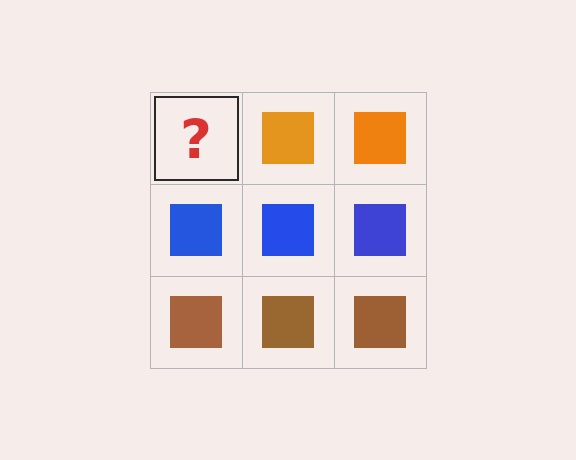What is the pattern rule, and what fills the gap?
The rule is that each row has a consistent color. The gap should be filled with an orange square.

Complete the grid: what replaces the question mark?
The question mark should be replaced with an orange square.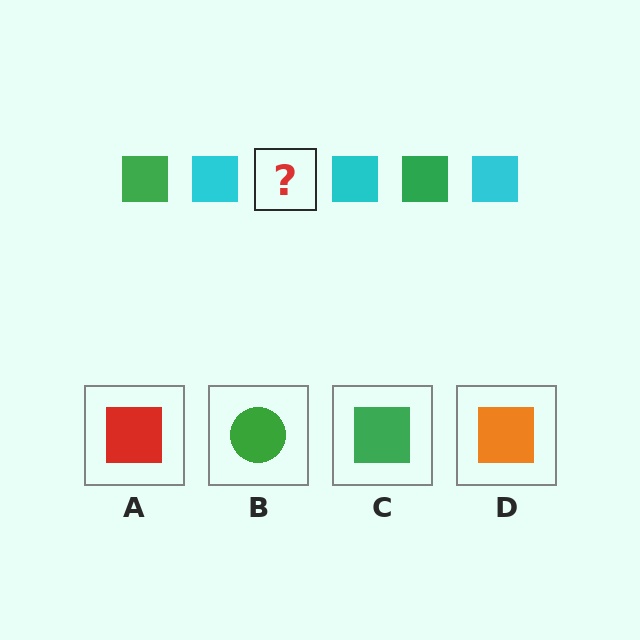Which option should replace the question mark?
Option C.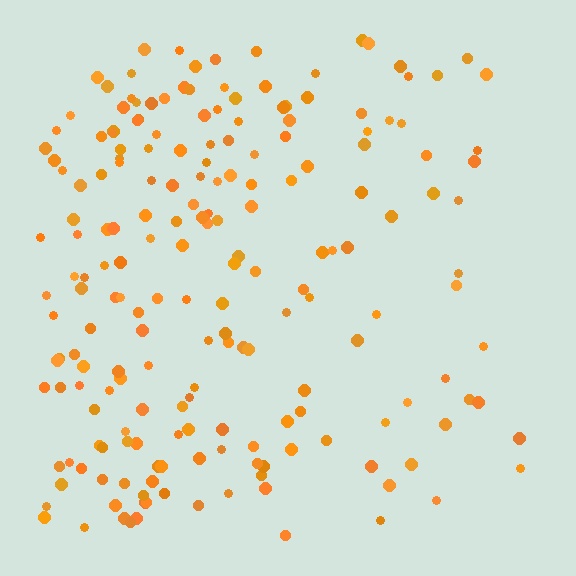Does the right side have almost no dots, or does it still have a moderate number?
Still a moderate number, just noticeably fewer than the left.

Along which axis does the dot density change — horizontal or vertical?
Horizontal.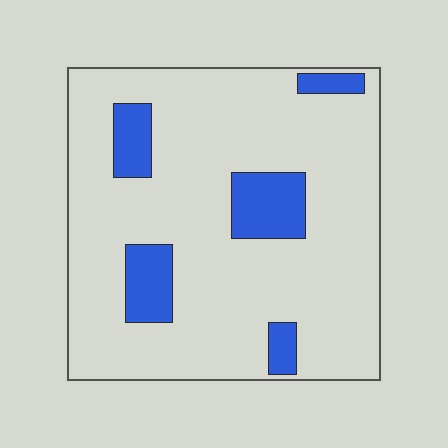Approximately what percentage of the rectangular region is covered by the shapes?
Approximately 15%.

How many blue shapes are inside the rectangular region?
5.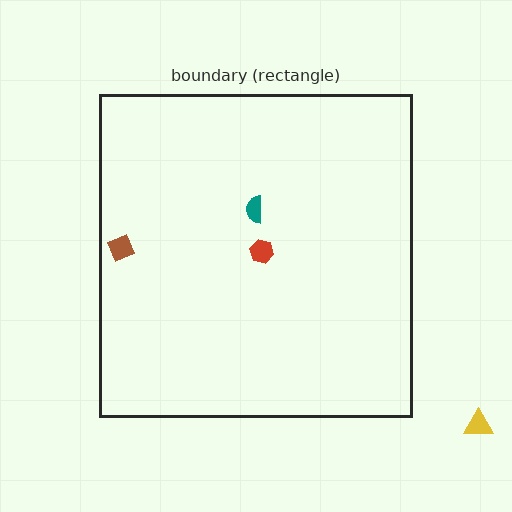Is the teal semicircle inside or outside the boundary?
Inside.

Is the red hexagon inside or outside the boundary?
Inside.